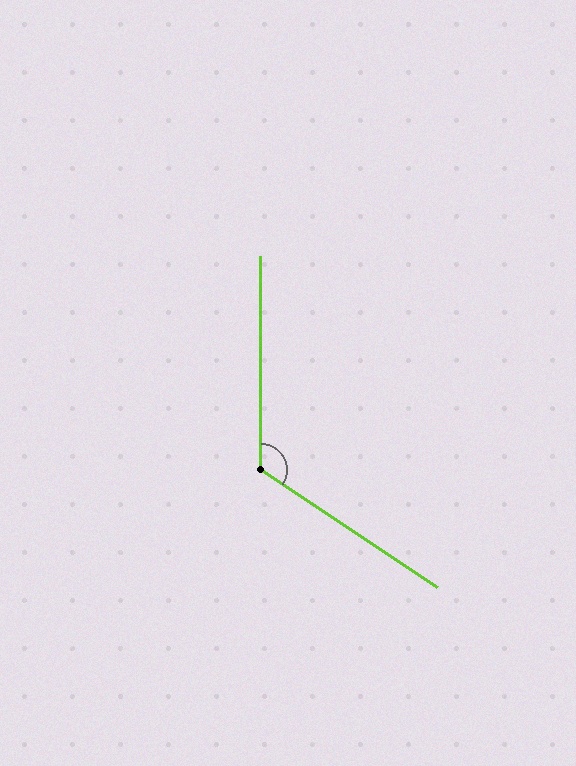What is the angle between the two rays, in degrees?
Approximately 124 degrees.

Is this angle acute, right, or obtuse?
It is obtuse.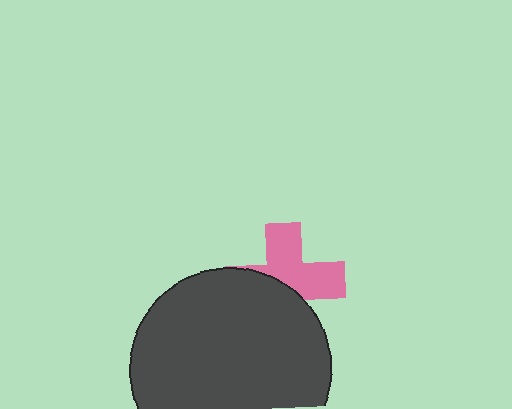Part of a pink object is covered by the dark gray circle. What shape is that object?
It is a cross.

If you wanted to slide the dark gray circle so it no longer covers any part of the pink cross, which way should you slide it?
Slide it down — that is the most direct way to separate the two shapes.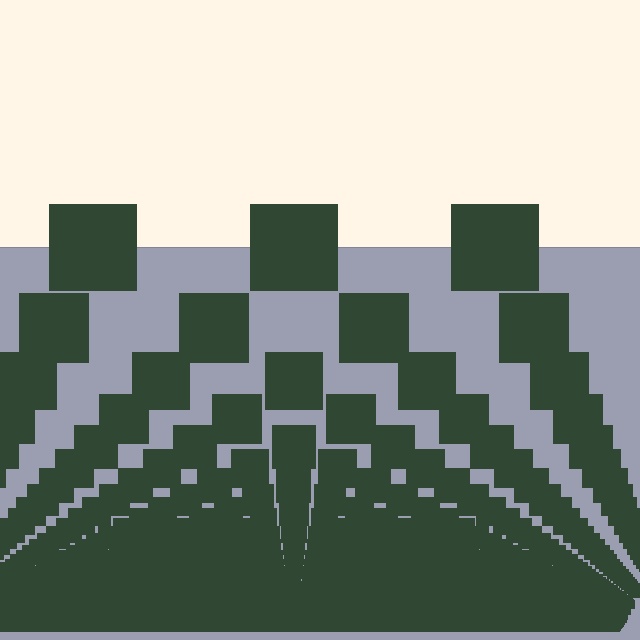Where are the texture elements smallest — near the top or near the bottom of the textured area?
Near the bottom.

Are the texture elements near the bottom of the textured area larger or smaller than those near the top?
Smaller. The gradient is inverted — elements near the bottom are smaller and denser.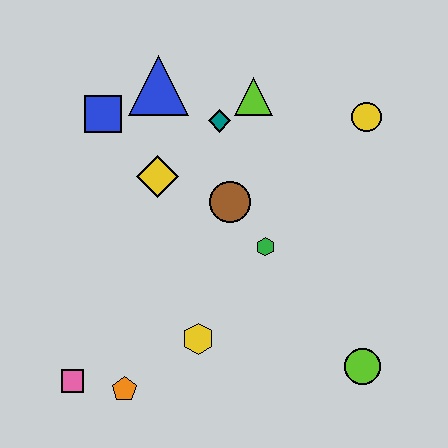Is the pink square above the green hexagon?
No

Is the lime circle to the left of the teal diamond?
No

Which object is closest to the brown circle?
The green hexagon is closest to the brown circle.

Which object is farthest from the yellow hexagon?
The yellow circle is farthest from the yellow hexagon.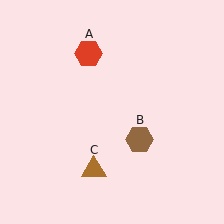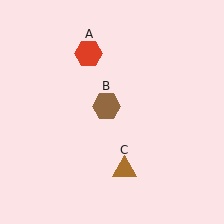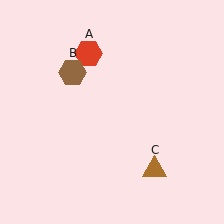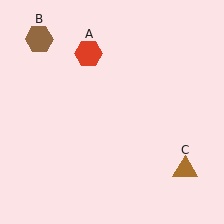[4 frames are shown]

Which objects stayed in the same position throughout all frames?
Red hexagon (object A) remained stationary.